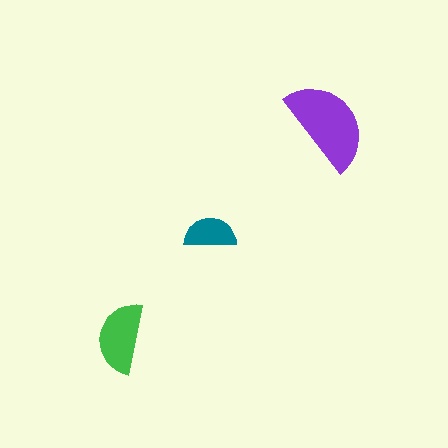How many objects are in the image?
There are 3 objects in the image.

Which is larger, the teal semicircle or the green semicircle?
The green one.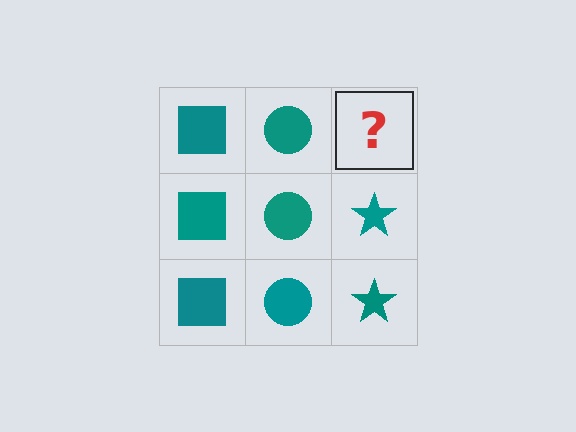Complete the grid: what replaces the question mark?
The question mark should be replaced with a teal star.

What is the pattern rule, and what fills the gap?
The rule is that each column has a consistent shape. The gap should be filled with a teal star.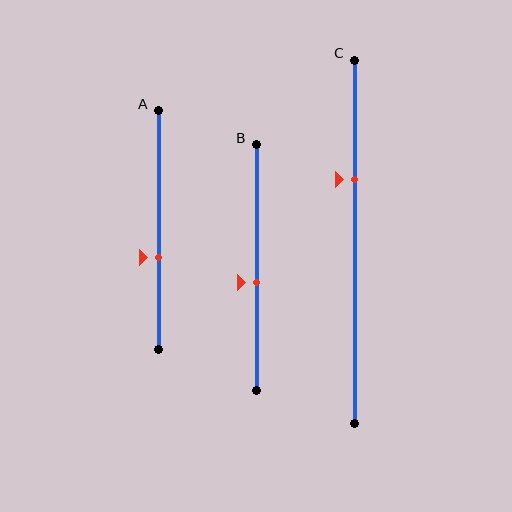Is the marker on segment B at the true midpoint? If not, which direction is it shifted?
No, the marker on segment B is shifted downward by about 6% of the segment length.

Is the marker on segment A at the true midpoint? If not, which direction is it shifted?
No, the marker on segment A is shifted downward by about 11% of the segment length.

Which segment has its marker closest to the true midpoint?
Segment B has its marker closest to the true midpoint.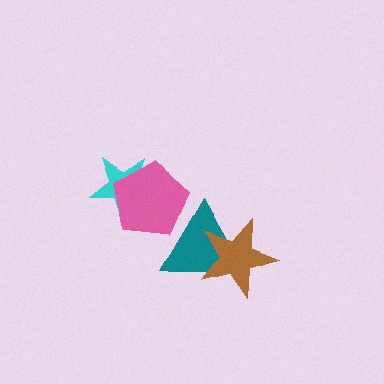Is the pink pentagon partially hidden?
No, no other shape covers it.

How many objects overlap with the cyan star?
1 object overlaps with the cyan star.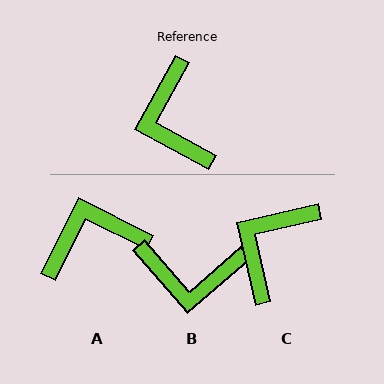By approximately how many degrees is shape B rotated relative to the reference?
Approximately 70 degrees counter-clockwise.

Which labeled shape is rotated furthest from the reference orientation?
A, about 88 degrees away.